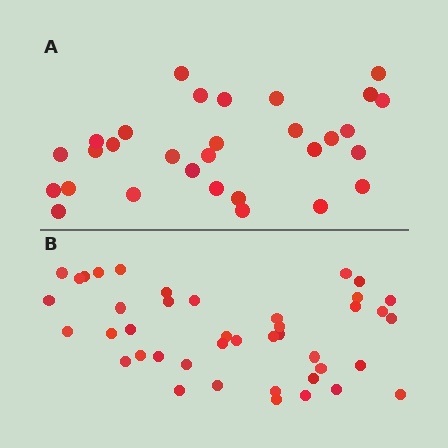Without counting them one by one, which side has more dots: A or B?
Region B (the bottom region) has more dots.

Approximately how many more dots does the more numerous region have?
Region B has roughly 12 or so more dots than region A.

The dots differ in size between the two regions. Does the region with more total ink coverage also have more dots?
No. Region A has more total ink coverage because its dots are larger, but region B actually contains more individual dots. Total area can be misleading — the number of items is what matters here.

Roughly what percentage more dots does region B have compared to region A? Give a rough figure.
About 40% more.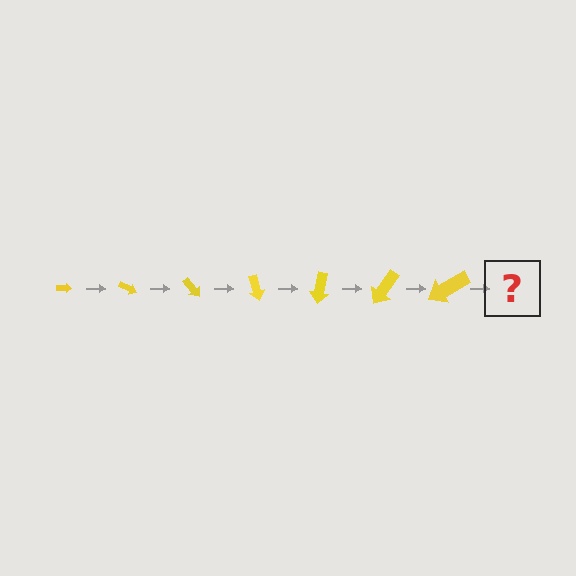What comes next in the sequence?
The next element should be an arrow, larger than the previous one and rotated 175 degrees from the start.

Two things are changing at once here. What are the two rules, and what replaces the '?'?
The two rules are that the arrow grows larger each step and it rotates 25 degrees each step. The '?' should be an arrow, larger than the previous one and rotated 175 degrees from the start.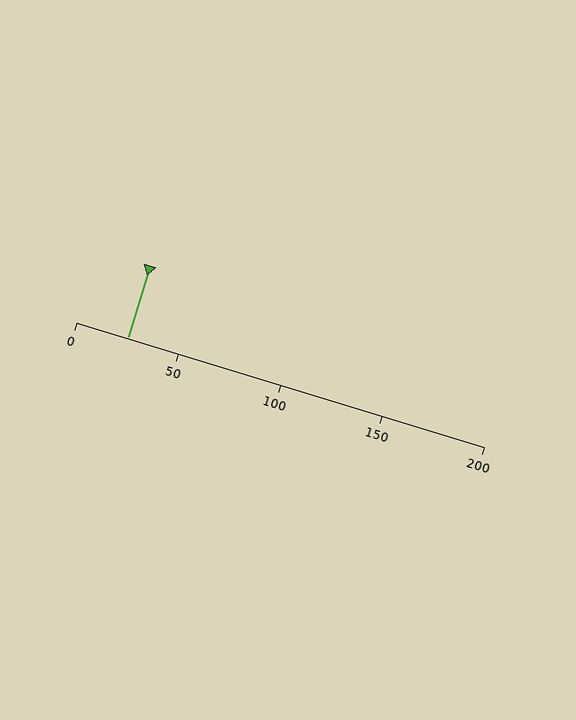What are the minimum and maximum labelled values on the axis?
The axis runs from 0 to 200.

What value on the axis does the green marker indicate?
The marker indicates approximately 25.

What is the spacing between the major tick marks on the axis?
The major ticks are spaced 50 apart.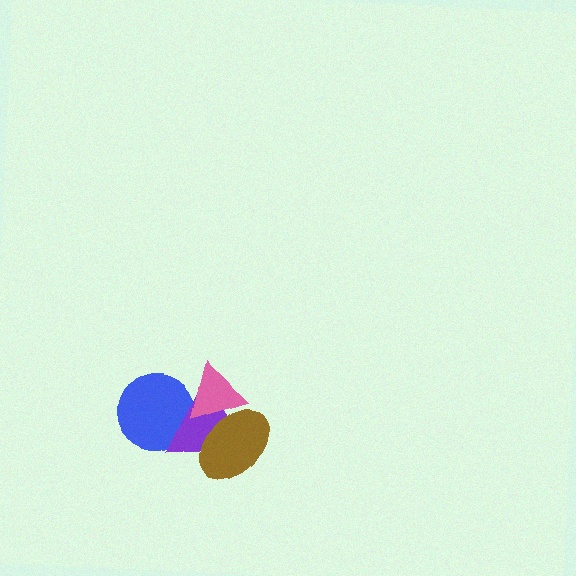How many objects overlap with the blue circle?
2 objects overlap with the blue circle.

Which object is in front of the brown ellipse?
The pink triangle is in front of the brown ellipse.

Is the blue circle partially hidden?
Yes, it is partially covered by another shape.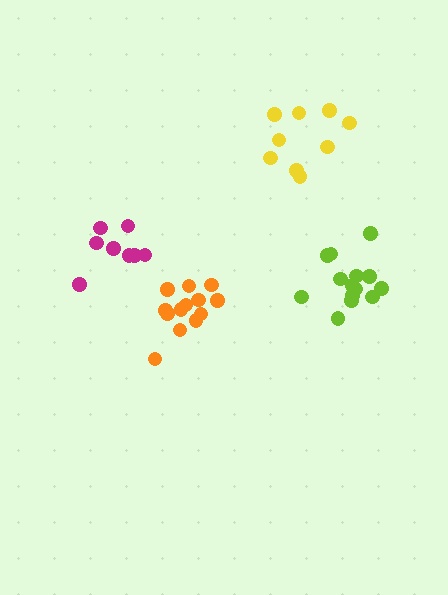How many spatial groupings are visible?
There are 4 spatial groupings.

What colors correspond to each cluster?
The clusters are colored: magenta, yellow, orange, lime.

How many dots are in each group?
Group 1: 8 dots, Group 2: 9 dots, Group 3: 13 dots, Group 4: 14 dots (44 total).